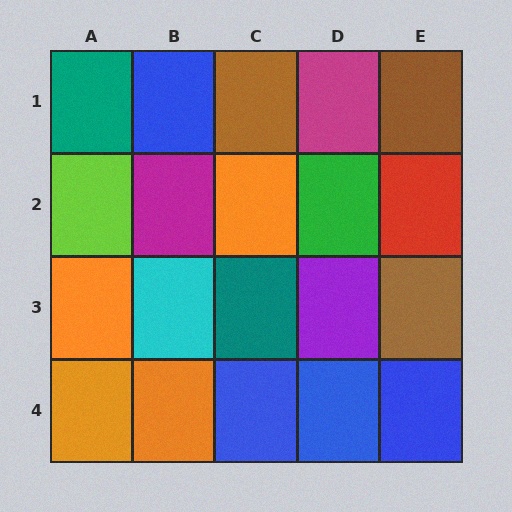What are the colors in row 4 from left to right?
Orange, orange, blue, blue, blue.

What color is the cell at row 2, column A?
Lime.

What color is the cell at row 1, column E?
Brown.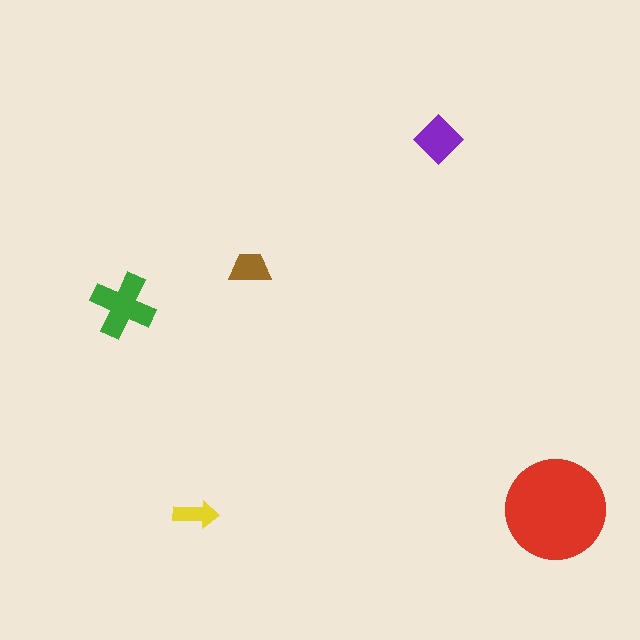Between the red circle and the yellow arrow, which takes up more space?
The red circle.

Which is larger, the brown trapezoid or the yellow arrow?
The brown trapezoid.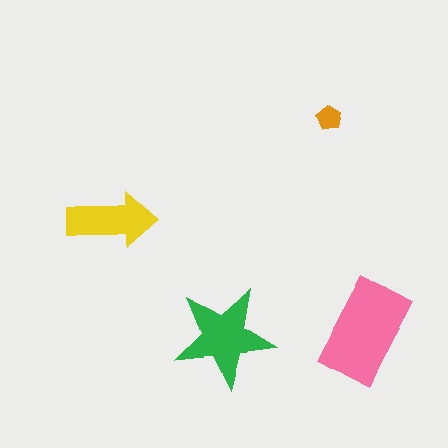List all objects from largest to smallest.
The pink rectangle, the green star, the yellow arrow, the orange pentagon.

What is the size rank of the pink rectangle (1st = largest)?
1st.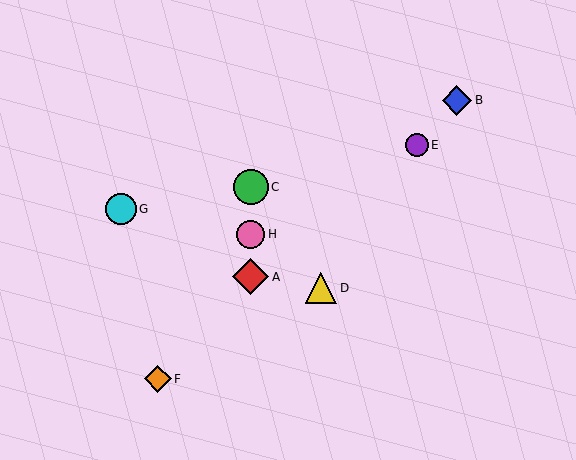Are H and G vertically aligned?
No, H is at x≈251 and G is at x≈121.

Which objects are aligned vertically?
Objects A, C, H are aligned vertically.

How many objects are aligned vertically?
3 objects (A, C, H) are aligned vertically.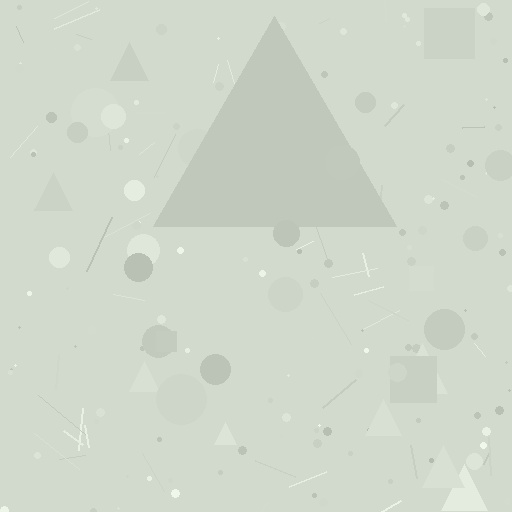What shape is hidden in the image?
A triangle is hidden in the image.